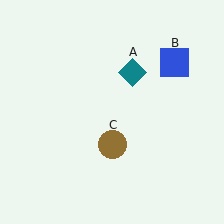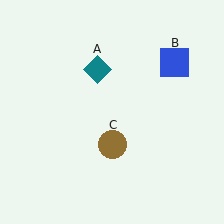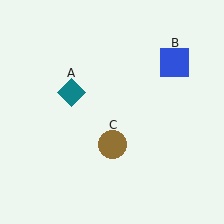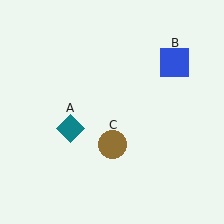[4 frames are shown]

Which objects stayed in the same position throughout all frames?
Blue square (object B) and brown circle (object C) remained stationary.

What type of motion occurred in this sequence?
The teal diamond (object A) rotated counterclockwise around the center of the scene.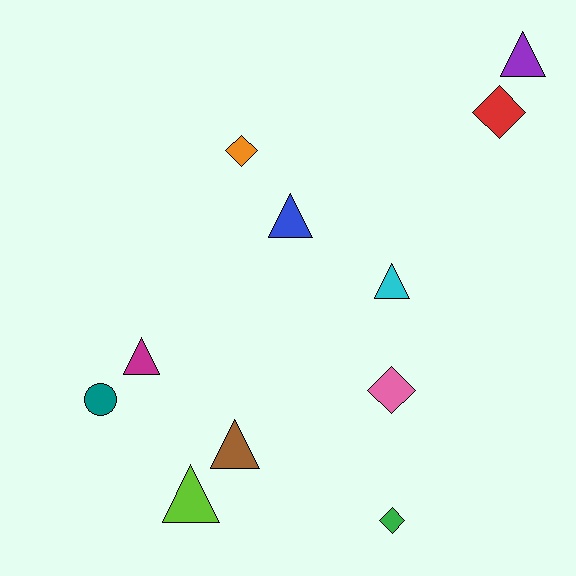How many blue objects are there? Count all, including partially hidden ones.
There is 1 blue object.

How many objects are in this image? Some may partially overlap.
There are 11 objects.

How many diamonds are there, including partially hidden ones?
There are 4 diamonds.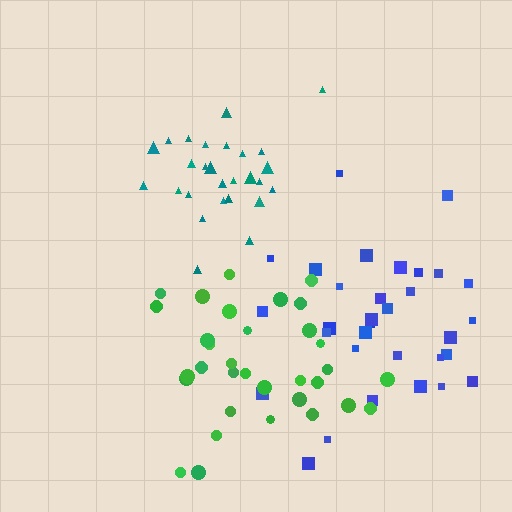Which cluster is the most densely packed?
Teal.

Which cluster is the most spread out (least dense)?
Blue.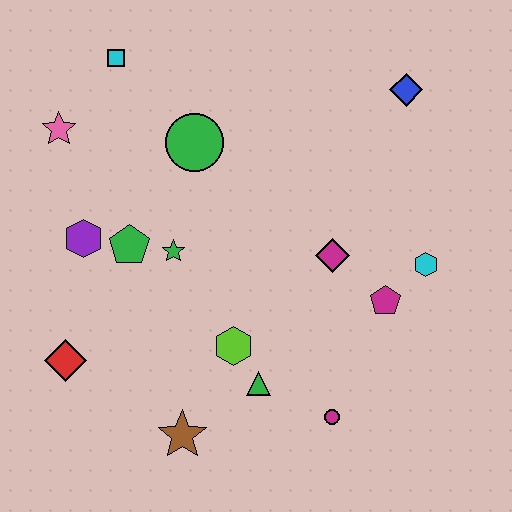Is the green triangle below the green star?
Yes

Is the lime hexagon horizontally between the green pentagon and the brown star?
No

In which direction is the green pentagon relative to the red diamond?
The green pentagon is above the red diamond.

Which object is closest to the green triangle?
The lime hexagon is closest to the green triangle.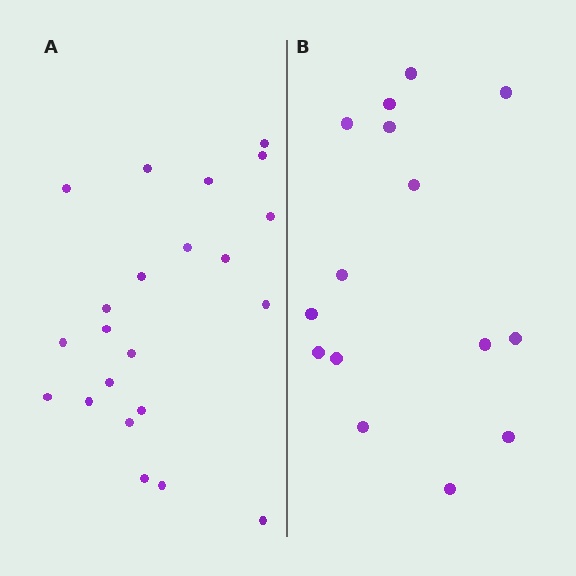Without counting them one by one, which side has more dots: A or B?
Region A (the left region) has more dots.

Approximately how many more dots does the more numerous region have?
Region A has roughly 8 or so more dots than region B.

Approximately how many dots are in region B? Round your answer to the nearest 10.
About 20 dots. (The exact count is 15, which rounds to 20.)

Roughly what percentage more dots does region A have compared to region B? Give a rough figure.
About 45% more.